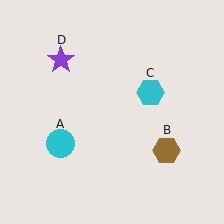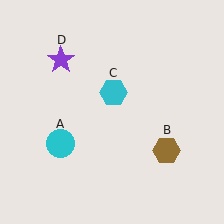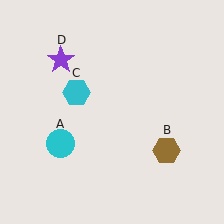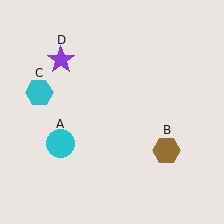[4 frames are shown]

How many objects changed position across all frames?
1 object changed position: cyan hexagon (object C).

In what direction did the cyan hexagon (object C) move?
The cyan hexagon (object C) moved left.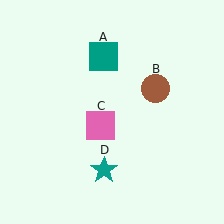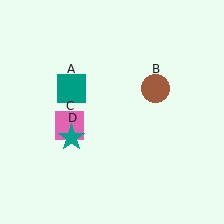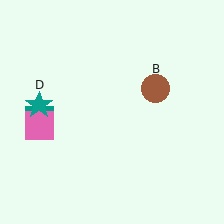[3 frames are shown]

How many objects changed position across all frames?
3 objects changed position: teal square (object A), pink square (object C), teal star (object D).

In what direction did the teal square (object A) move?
The teal square (object A) moved down and to the left.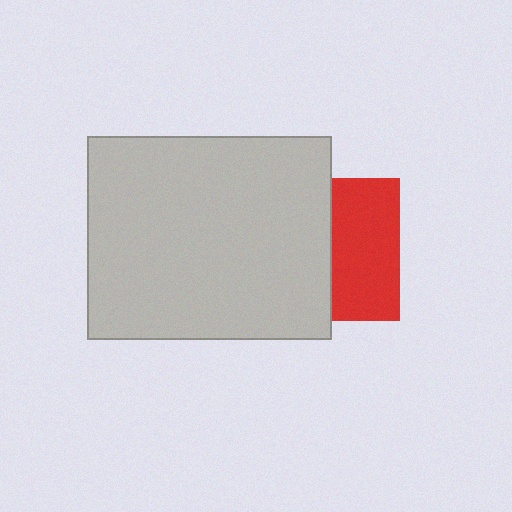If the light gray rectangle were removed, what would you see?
You would see the complete red square.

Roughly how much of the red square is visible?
About half of it is visible (roughly 47%).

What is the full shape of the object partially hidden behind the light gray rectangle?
The partially hidden object is a red square.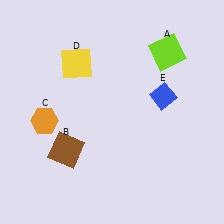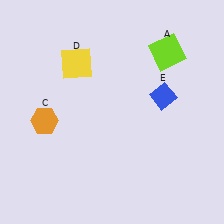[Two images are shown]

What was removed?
The brown square (B) was removed in Image 2.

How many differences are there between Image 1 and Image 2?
There is 1 difference between the two images.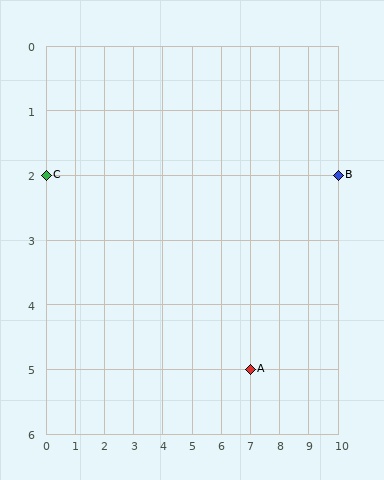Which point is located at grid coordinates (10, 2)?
Point B is at (10, 2).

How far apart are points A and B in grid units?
Points A and B are 3 columns and 3 rows apart (about 4.2 grid units diagonally).